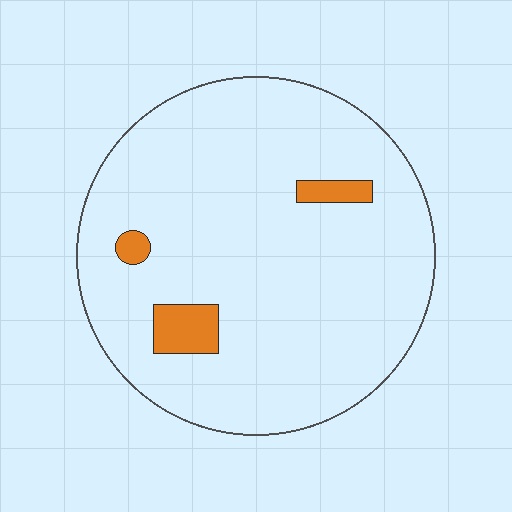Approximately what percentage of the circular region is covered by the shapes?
Approximately 5%.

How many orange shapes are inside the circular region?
3.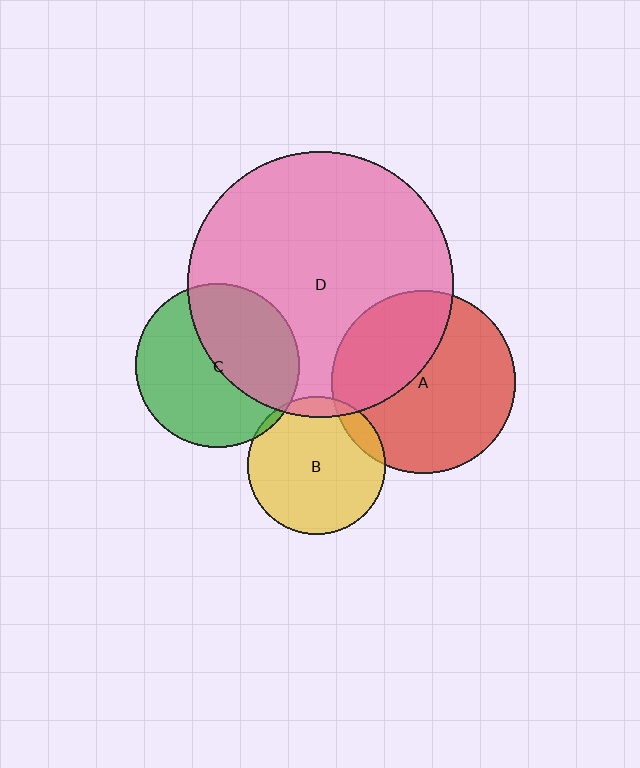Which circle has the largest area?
Circle D (pink).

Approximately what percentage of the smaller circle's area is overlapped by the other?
Approximately 5%.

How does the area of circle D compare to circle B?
Approximately 3.7 times.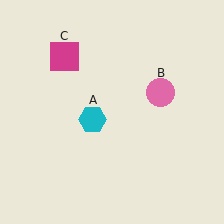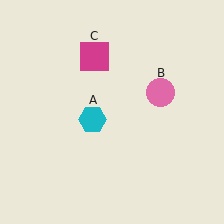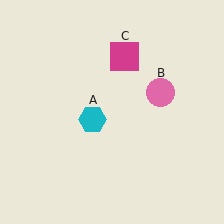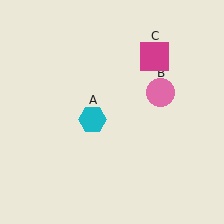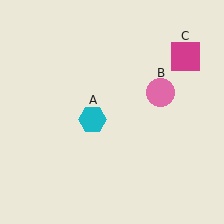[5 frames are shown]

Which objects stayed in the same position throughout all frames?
Cyan hexagon (object A) and pink circle (object B) remained stationary.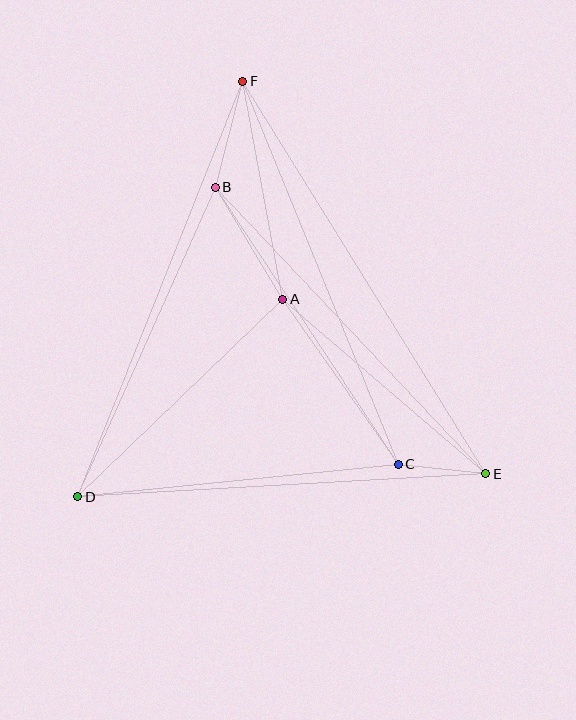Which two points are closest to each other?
Points C and E are closest to each other.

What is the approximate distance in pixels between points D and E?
The distance between D and E is approximately 409 pixels.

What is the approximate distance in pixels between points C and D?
The distance between C and D is approximately 322 pixels.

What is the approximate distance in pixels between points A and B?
The distance between A and B is approximately 130 pixels.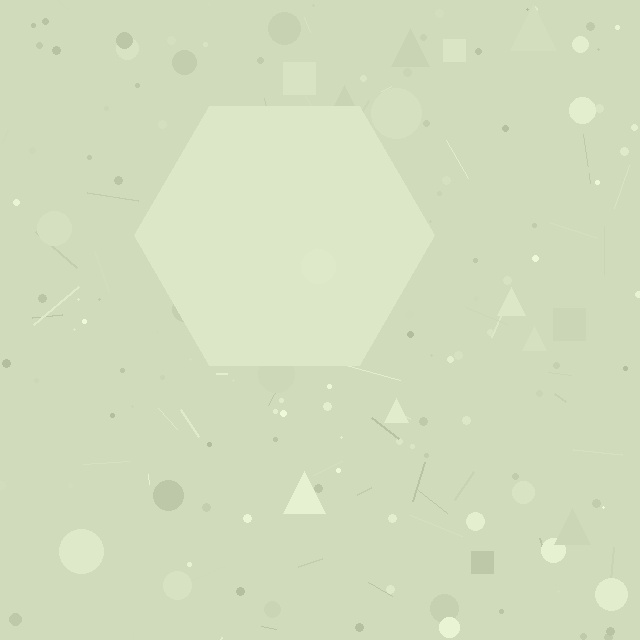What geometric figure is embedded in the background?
A hexagon is embedded in the background.